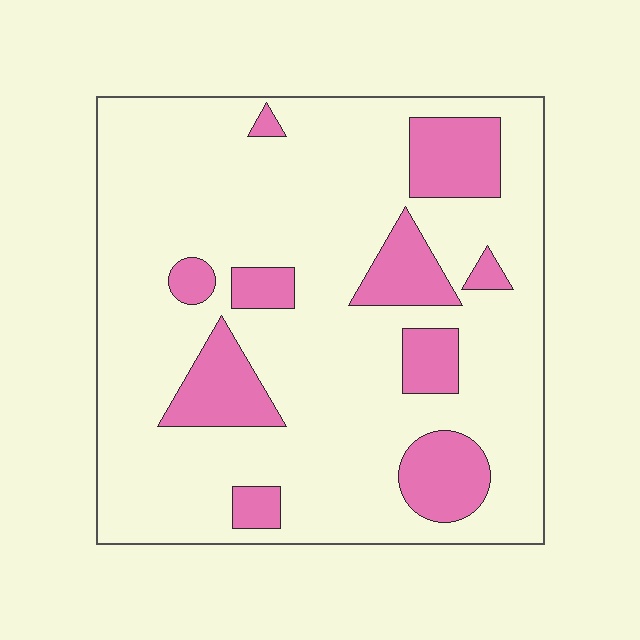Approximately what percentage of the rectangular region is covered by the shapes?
Approximately 20%.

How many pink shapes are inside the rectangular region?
10.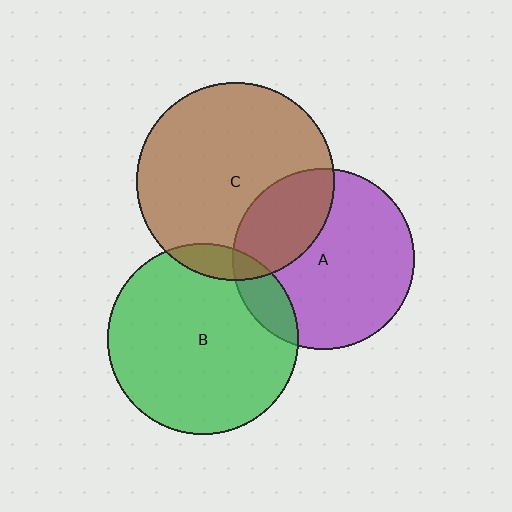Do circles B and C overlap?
Yes.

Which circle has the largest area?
Circle C (brown).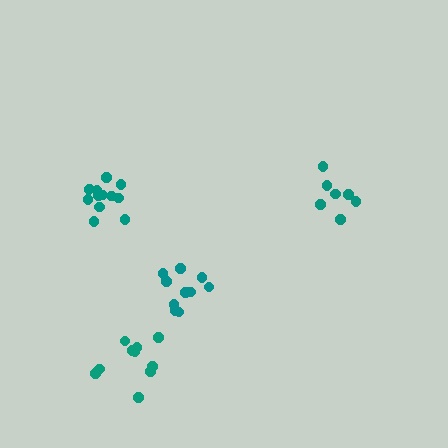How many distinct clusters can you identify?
There are 4 distinct clusters.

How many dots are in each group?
Group 1: 10 dots, Group 2: 7 dots, Group 3: 13 dots, Group 4: 11 dots (41 total).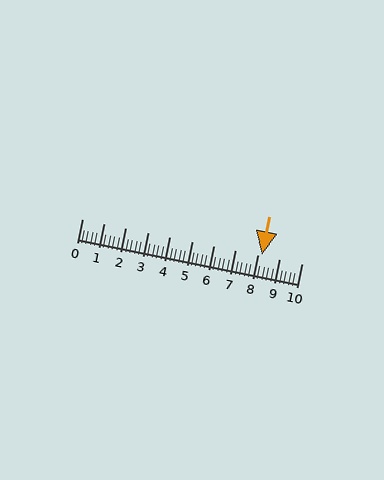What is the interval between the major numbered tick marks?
The major tick marks are spaced 1 units apart.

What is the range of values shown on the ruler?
The ruler shows values from 0 to 10.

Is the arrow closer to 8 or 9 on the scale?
The arrow is closer to 8.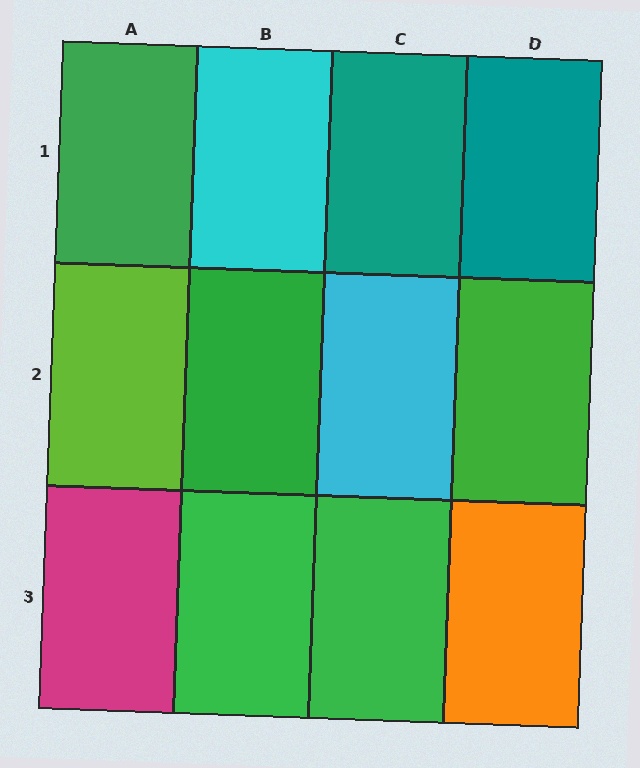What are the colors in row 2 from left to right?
Lime, green, cyan, green.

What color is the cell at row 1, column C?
Teal.